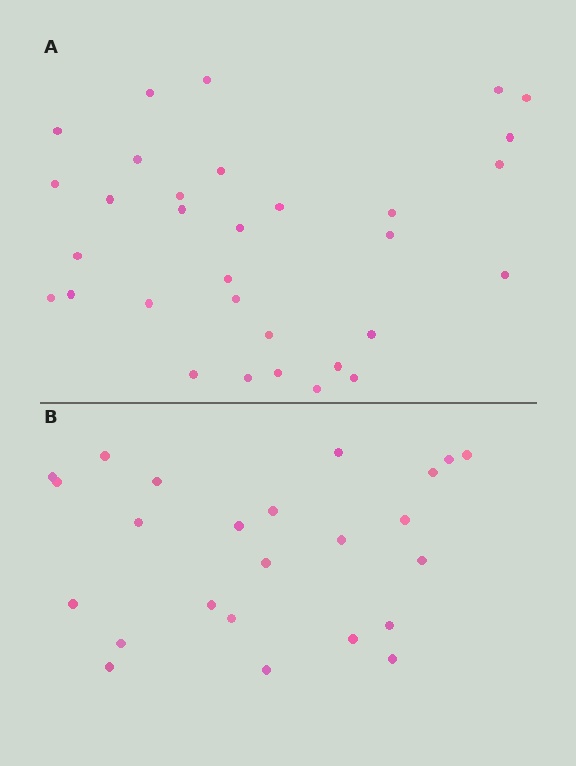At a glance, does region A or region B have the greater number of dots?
Region A (the top region) has more dots.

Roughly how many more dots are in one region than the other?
Region A has roughly 8 or so more dots than region B.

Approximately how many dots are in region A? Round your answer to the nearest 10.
About 30 dots. (The exact count is 32, which rounds to 30.)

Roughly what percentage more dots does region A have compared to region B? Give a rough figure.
About 35% more.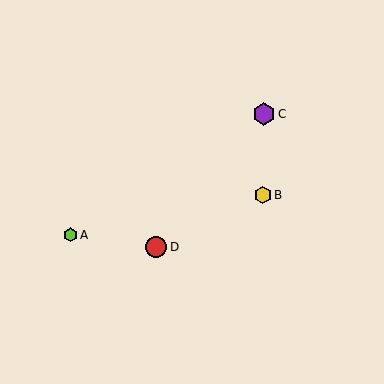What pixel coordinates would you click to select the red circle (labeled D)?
Click at (156, 247) to select the red circle D.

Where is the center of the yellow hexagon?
The center of the yellow hexagon is at (263, 195).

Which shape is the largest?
The purple hexagon (labeled C) is the largest.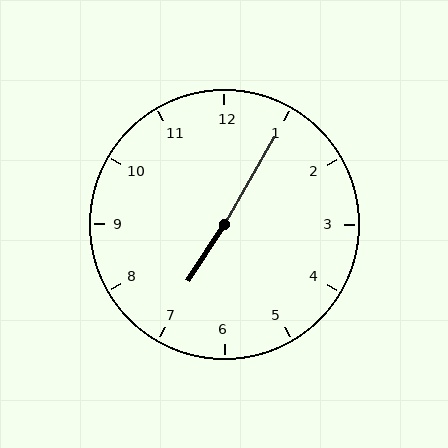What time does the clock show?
7:05.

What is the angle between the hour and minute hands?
Approximately 178 degrees.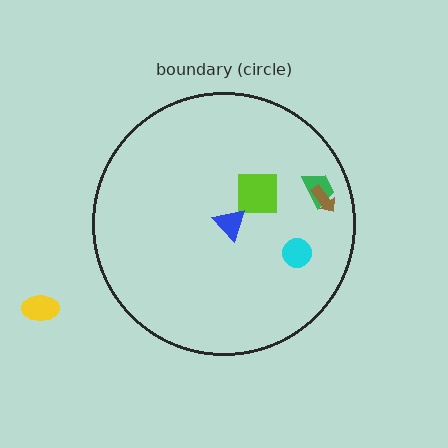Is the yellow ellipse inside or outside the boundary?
Outside.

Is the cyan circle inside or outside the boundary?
Inside.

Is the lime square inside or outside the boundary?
Inside.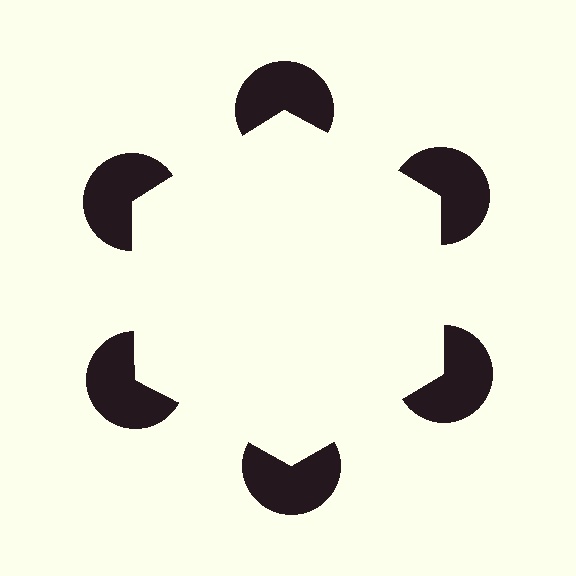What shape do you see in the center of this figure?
An illusory hexagon — its edges are inferred from the aligned wedge cuts in the pac-man discs, not physically drawn.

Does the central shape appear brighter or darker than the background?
It typically appears slightly brighter than the background, even though no actual brightness change is drawn.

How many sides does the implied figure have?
6 sides.